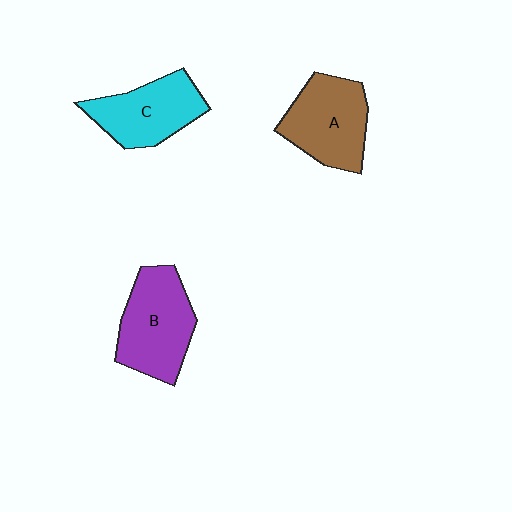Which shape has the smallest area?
Shape C (cyan).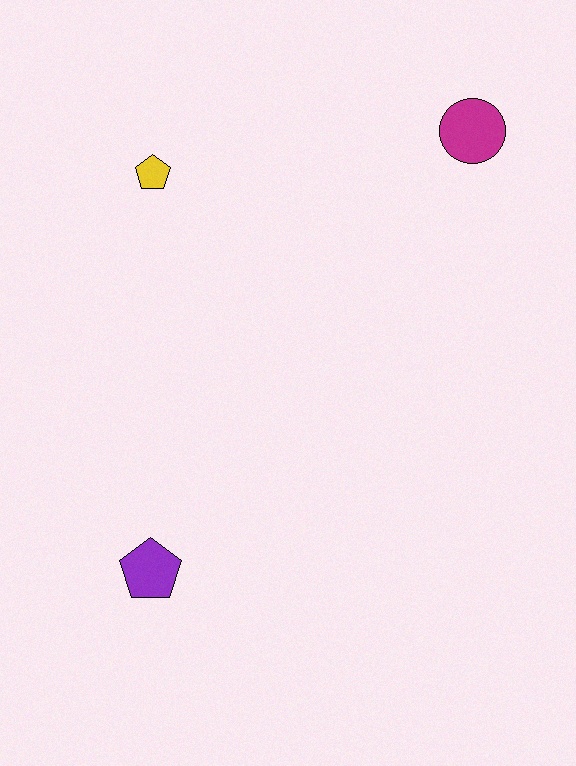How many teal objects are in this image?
There are no teal objects.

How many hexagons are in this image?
There are no hexagons.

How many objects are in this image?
There are 3 objects.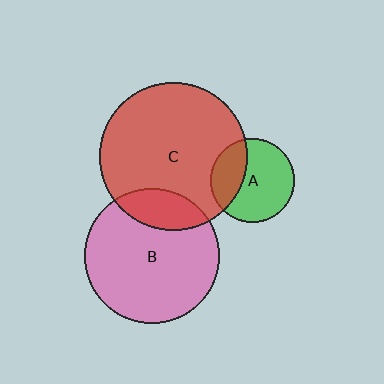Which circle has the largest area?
Circle C (red).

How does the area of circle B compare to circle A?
Approximately 2.6 times.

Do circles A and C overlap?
Yes.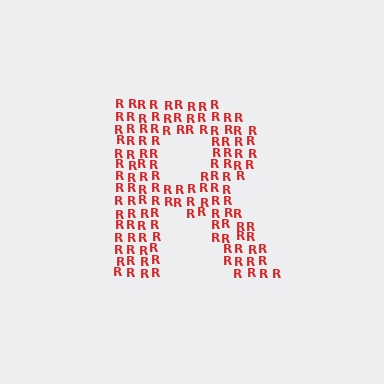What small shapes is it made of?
It is made of small letter R's.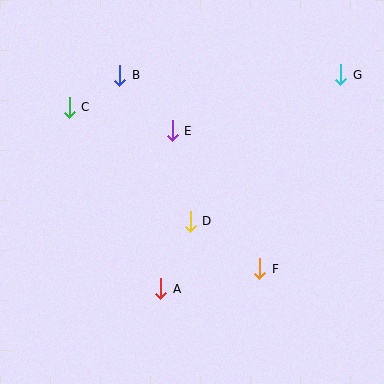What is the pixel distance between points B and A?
The distance between B and A is 217 pixels.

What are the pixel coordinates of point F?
Point F is at (260, 269).